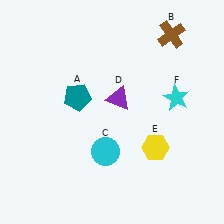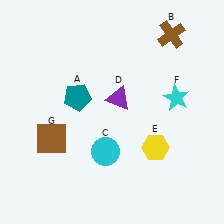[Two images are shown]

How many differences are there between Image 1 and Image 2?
There is 1 difference between the two images.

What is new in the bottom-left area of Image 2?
A brown square (G) was added in the bottom-left area of Image 2.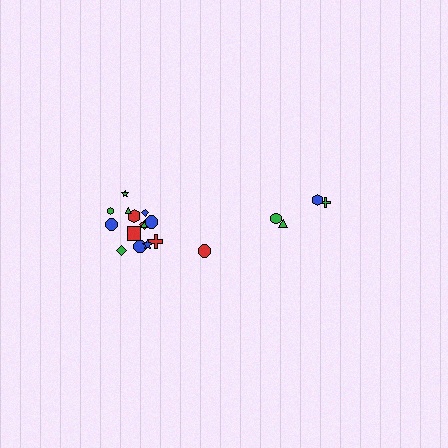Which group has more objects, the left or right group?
The left group.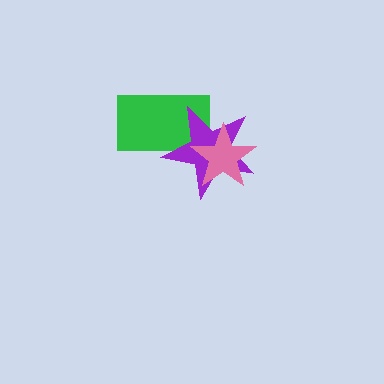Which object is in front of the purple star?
The pink star is in front of the purple star.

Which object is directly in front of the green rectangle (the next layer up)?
The purple star is directly in front of the green rectangle.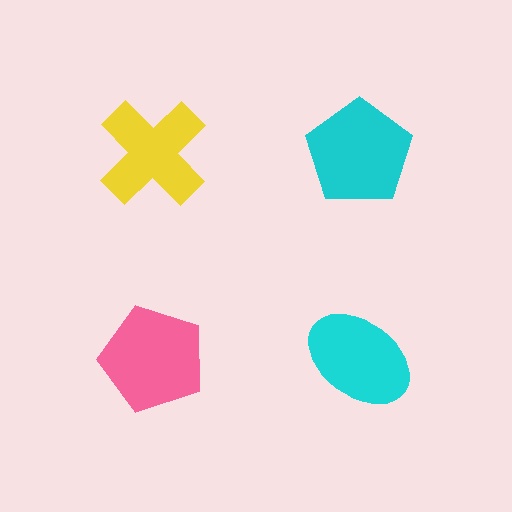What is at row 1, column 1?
A yellow cross.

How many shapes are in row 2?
2 shapes.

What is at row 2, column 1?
A pink pentagon.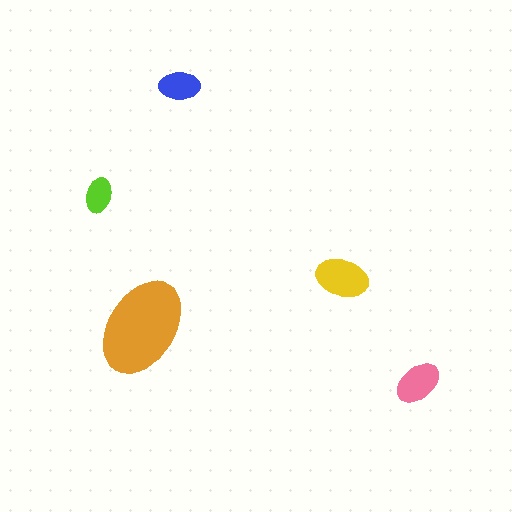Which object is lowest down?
The pink ellipse is bottommost.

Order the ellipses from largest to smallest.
the orange one, the yellow one, the pink one, the blue one, the lime one.